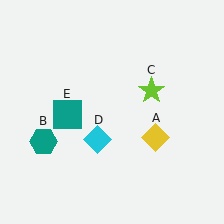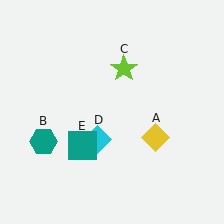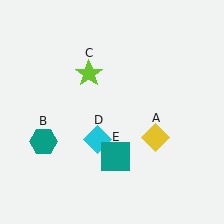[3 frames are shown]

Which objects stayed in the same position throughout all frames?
Yellow diamond (object A) and teal hexagon (object B) and cyan diamond (object D) remained stationary.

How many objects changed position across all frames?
2 objects changed position: lime star (object C), teal square (object E).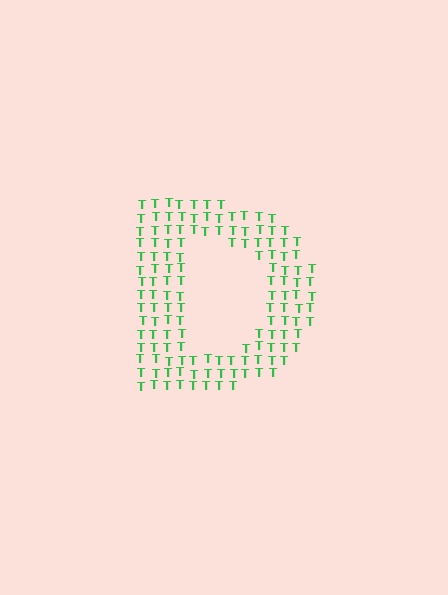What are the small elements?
The small elements are letter T's.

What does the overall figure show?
The overall figure shows the letter D.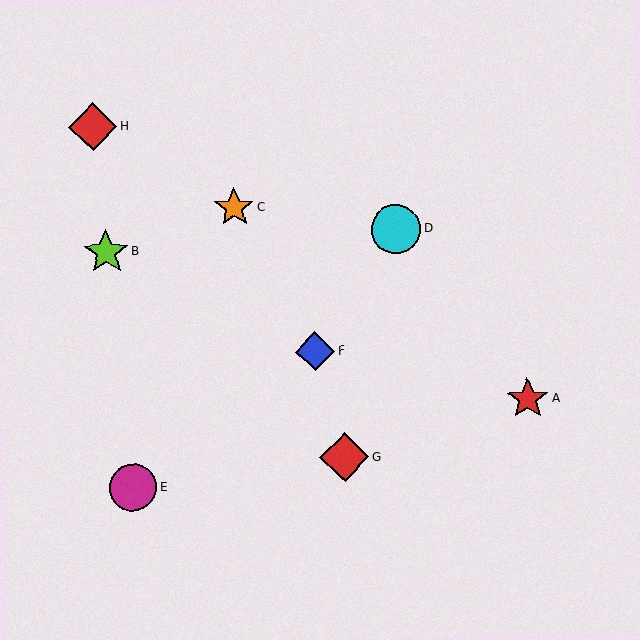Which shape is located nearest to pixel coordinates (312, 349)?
The blue diamond (labeled F) at (315, 351) is nearest to that location.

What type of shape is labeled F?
Shape F is a blue diamond.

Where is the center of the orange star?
The center of the orange star is at (234, 208).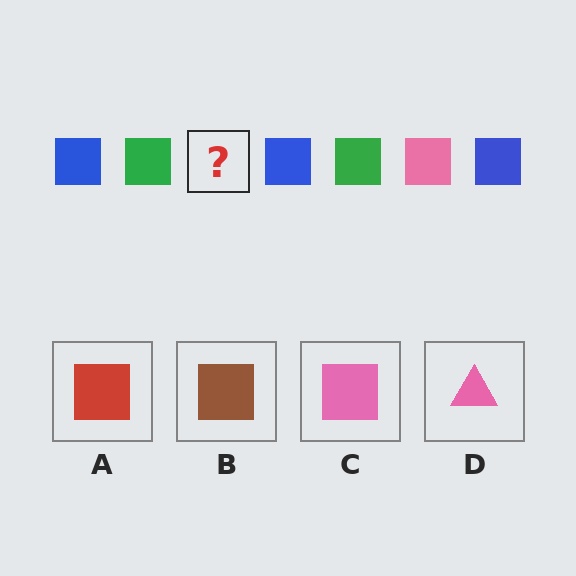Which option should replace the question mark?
Option C.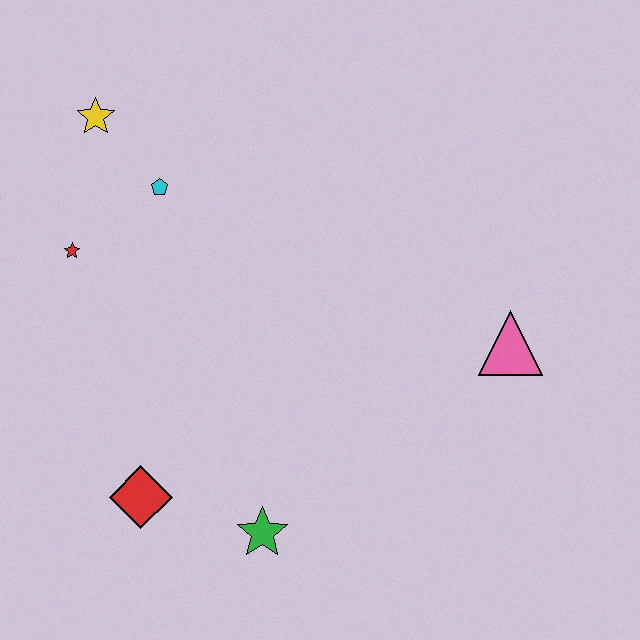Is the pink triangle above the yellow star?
No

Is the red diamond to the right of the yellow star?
Yes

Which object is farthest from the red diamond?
The pink triangle is farthest from the red diamond.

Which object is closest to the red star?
The cyan pentagon is closest to the red star.